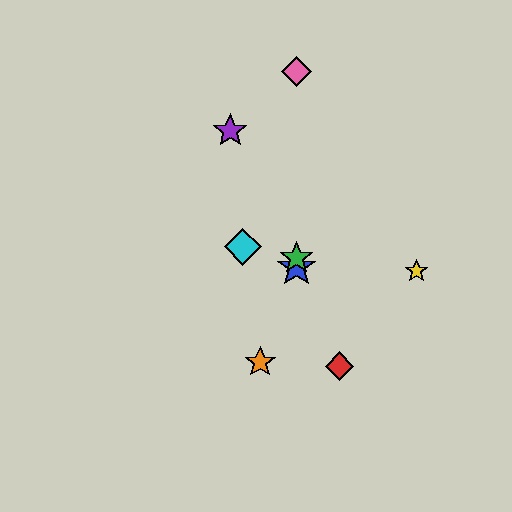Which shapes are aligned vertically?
The blue star, the green star, the pink diamond are aligned vertically.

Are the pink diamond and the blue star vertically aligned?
Yes, both are at x≈297.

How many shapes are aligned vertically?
3 shapes (the blue star, the green star, the pink diamond) are aligned vertically.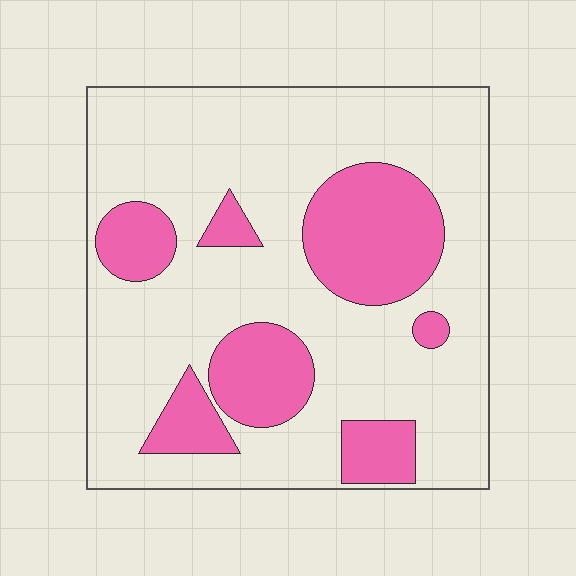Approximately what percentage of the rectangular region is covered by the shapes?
Approximately 25%.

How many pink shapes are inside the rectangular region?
7.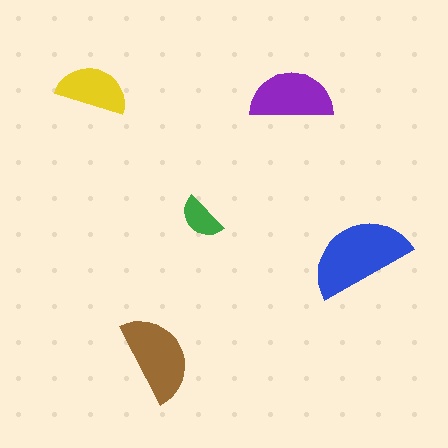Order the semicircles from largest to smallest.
the blue one, the brown one, the purple one, the yellow one, the green one.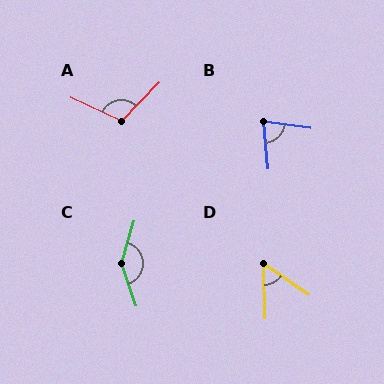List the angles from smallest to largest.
D (53°), B (76°), A (108°), C (145°).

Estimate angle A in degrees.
Approximately 108 degrees.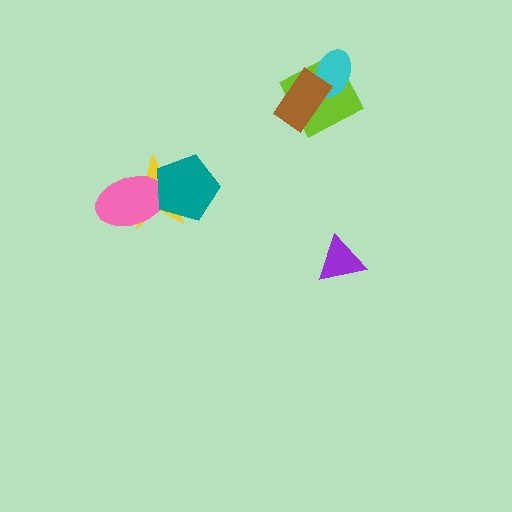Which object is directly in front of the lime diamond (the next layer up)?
The cyan ellipse is directly in front of the lime diamond.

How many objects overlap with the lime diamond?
2 objects overlap with the lime diamond.